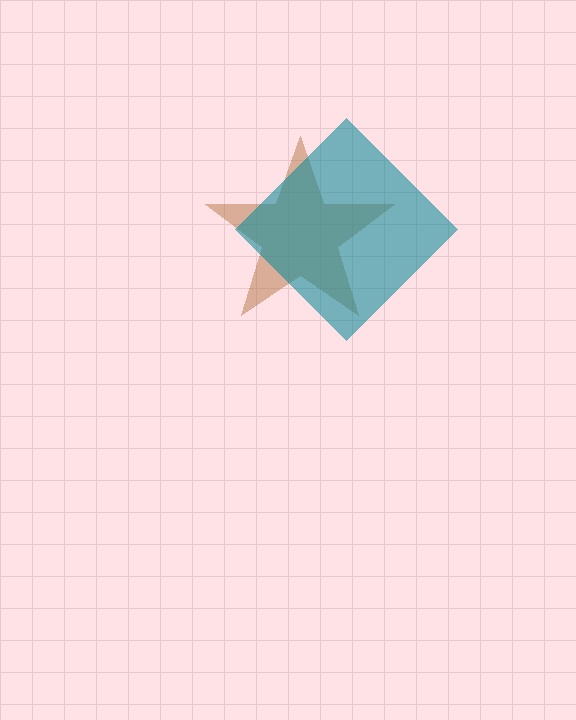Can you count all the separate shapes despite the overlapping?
Yes, there are 2 separate shapes.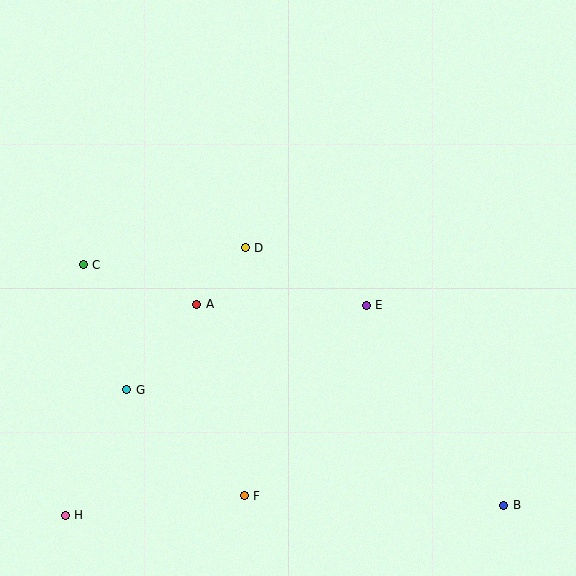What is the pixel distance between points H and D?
The distance between H and D is 323 pixels.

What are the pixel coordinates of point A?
Point A is at (197, 304).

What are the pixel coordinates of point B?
Point B is at (504, 505).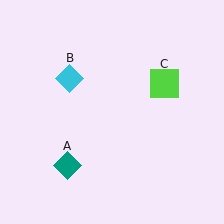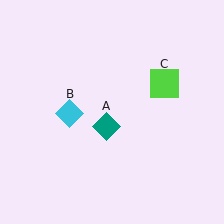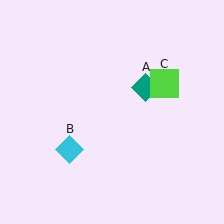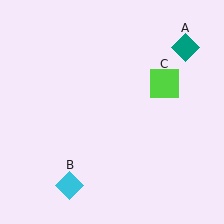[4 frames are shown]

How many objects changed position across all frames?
2 objects changed position: teal diamond (object A), cyan diamond (object B).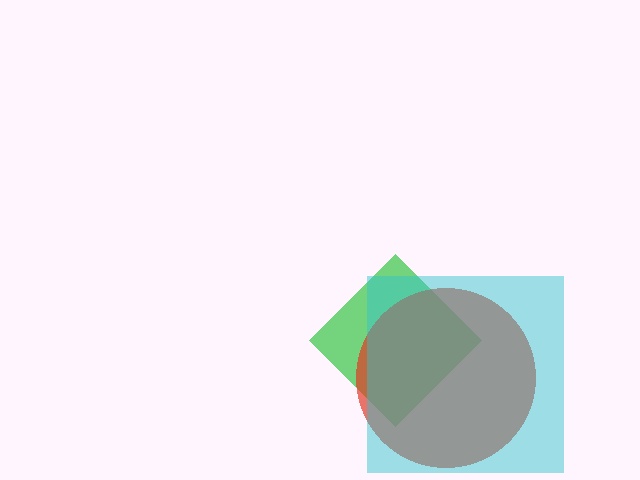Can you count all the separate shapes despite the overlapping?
Yes, there are 3 separate shapes.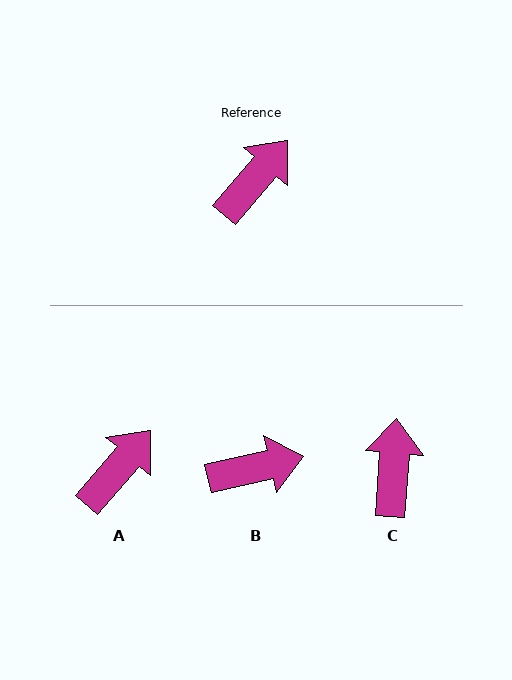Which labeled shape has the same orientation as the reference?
A.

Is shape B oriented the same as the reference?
No, it is off by about 36 degrees.